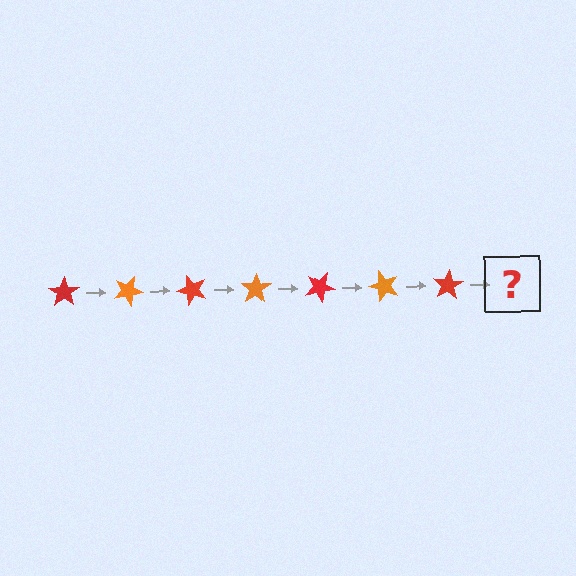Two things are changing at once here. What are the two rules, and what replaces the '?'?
The two rules are that it rotates 25 degrees each step and the color cycles through red and orange. The '?' should be an orange star, rotated 175 degrees from the start.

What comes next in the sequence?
The next element should be an orange star, rotated 175 degrees from the start.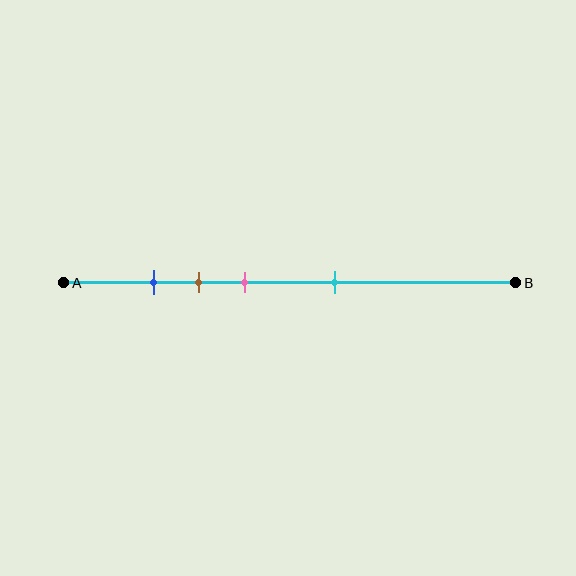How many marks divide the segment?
There are 4 marks dividing the segment.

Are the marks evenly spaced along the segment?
No, the marks are not evenly spaced.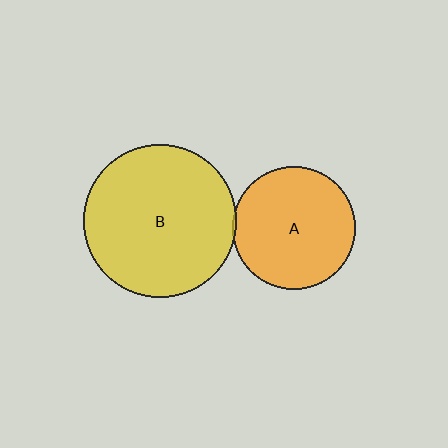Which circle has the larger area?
Circle B (yellow).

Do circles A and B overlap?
Yes.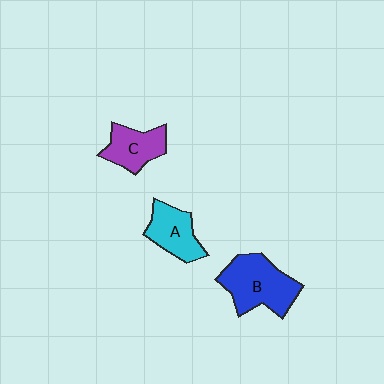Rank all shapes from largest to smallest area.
From largest to smallest: B (blue), A (cyan), C (purple).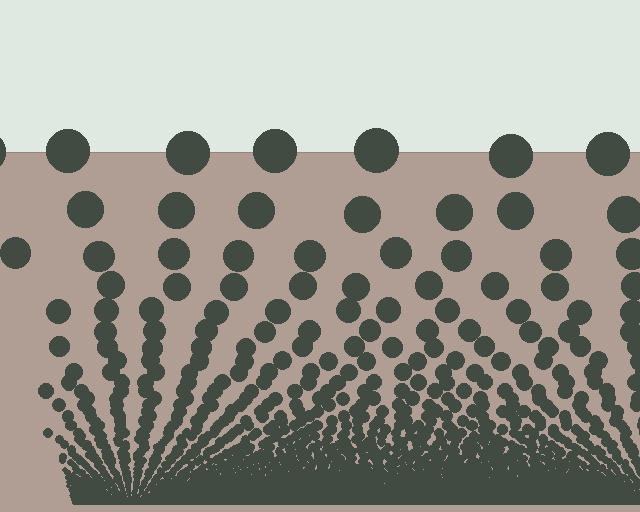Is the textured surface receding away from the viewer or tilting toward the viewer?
The surface appears to tilt toward the viewer. Texture elements get larger and sparser toward the top.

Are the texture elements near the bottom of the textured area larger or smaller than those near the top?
Smaller. The gradient is inverted — elements near the bottom are smaller and denser.